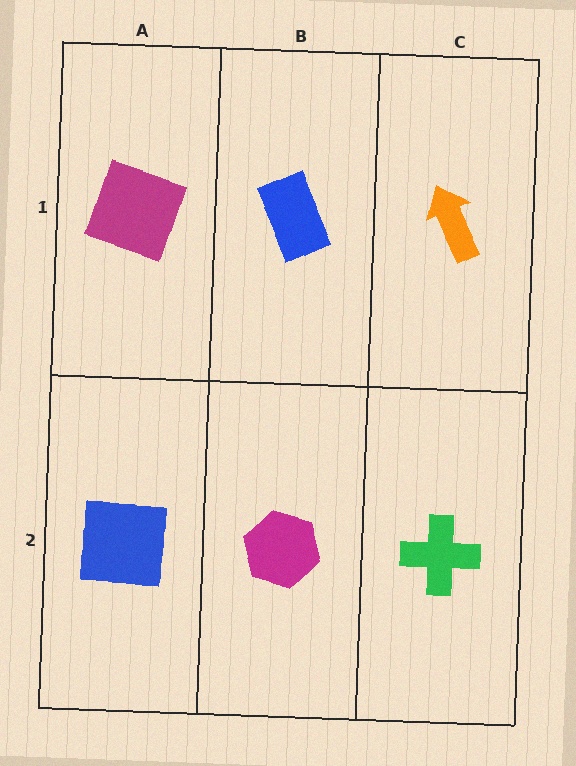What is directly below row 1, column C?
A green cross.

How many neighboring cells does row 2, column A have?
2.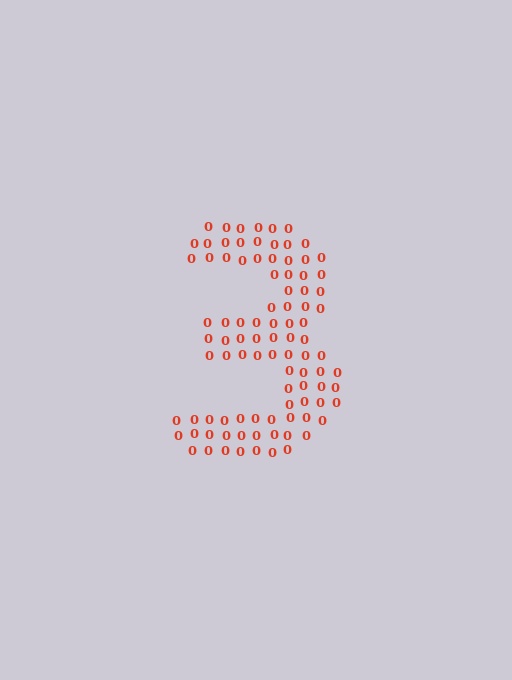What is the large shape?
The large shape is the digit 3.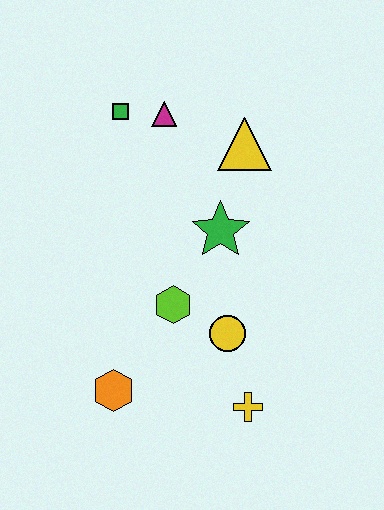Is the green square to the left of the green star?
Yes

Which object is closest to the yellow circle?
The lime hexagon is closest to the yellow circle.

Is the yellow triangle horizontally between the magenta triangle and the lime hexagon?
No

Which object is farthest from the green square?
The yellow cross is farthest from the green square.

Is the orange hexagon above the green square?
No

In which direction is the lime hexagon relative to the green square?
The lime hexagon is below the green square.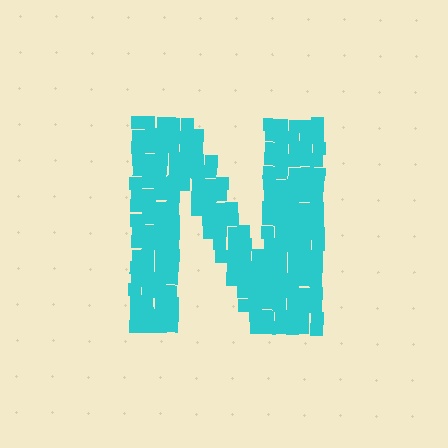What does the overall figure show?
The overall figure shows the letter N.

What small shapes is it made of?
It is made of small squares.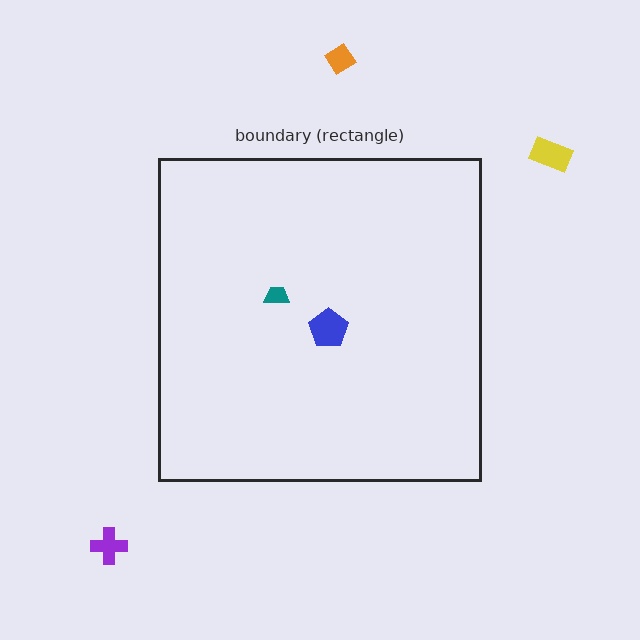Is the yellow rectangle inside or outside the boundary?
Outside.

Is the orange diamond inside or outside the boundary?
Outside.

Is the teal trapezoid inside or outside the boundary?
Inside.